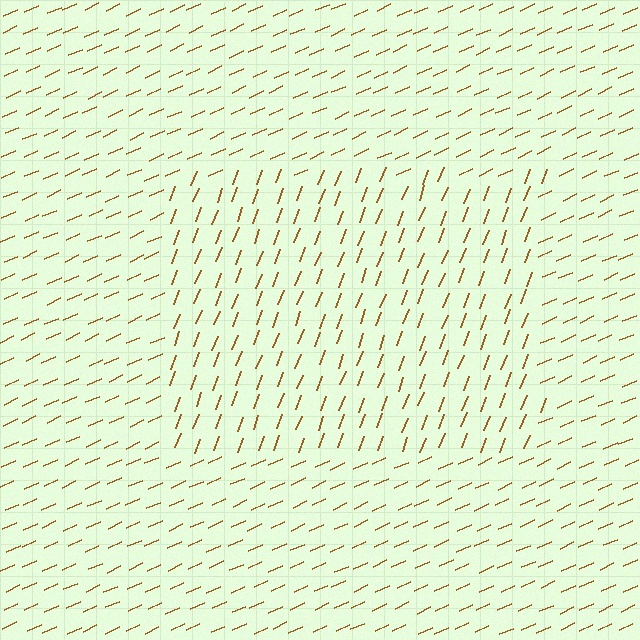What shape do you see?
I see a rectangle.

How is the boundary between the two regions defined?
The boundary is defined purely by a change in line orientation (approximately 45 degrees difference). All lines are the same color and thickness.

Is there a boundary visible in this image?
Yes, there is a texture boundary formed by a change in line orientation.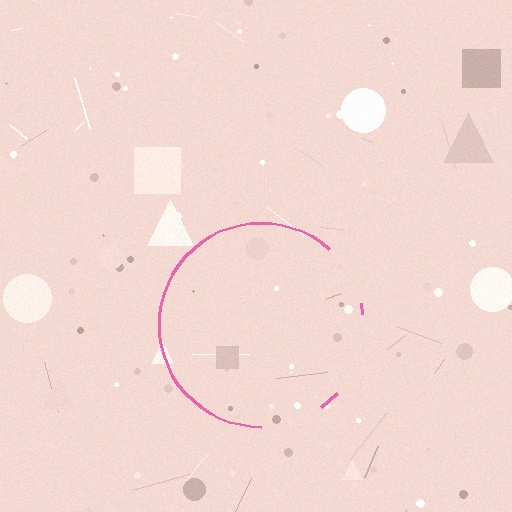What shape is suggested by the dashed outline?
The dashed outline suggests a circle.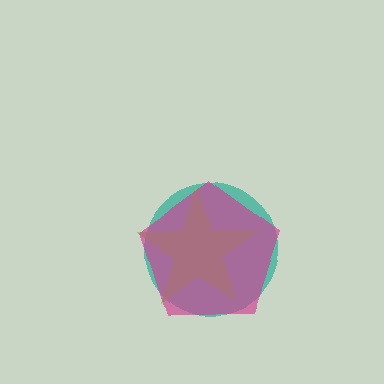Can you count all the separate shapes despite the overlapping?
Yes, there are 3 separate shapes.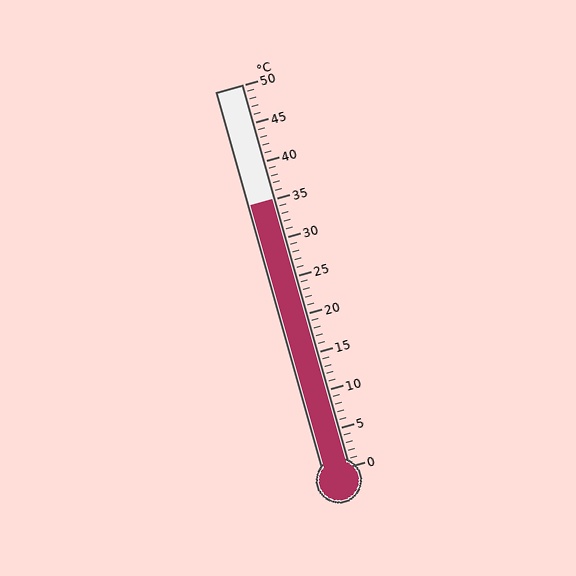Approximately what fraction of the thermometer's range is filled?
The thermometer is filled to approximately 70% of its range.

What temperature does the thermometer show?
The thermometer shows approximately 35°C.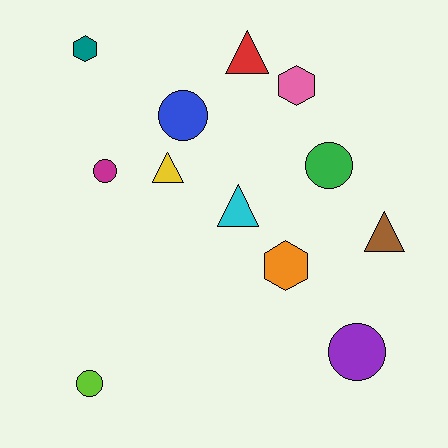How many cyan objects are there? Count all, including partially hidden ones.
There is 1 cyan object.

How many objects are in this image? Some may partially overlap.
There are 12 objects.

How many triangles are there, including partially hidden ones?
There are 4 triangles.